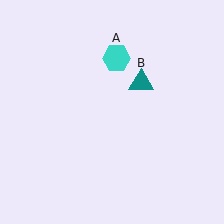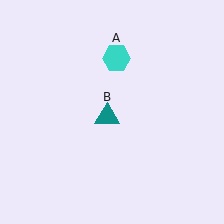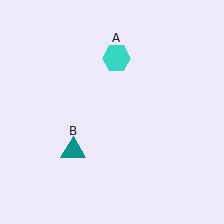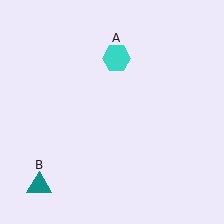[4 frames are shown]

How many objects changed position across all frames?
1 object changed position: teal triangle (object B).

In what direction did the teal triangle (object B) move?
The teal triangle (object B) moved down and to the left.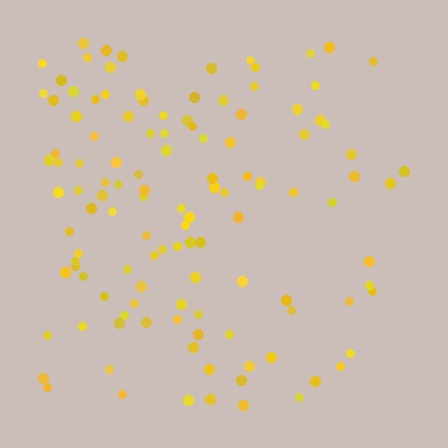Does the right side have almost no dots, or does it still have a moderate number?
Still a moderate number, just noticeably fewer than the left.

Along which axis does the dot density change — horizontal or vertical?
Horizontal.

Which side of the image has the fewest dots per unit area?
The right.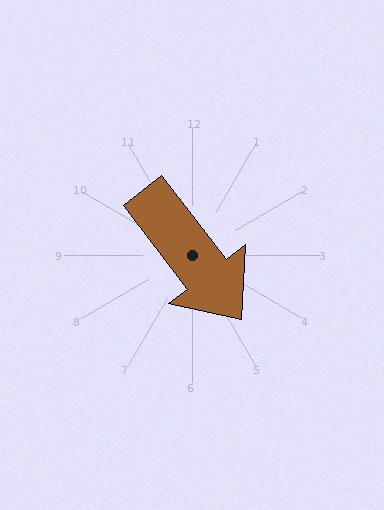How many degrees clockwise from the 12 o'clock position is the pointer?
Approximately 142 degrees.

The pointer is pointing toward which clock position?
Roughly 5 o'clock.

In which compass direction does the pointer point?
Southeast.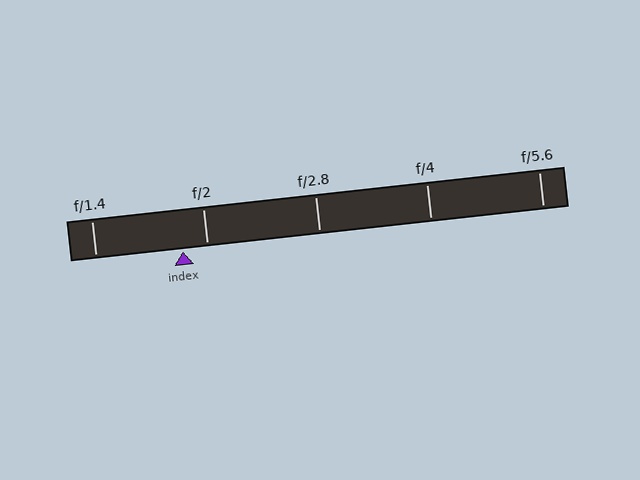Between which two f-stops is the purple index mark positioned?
The index mark is between f/1.4 and f/2.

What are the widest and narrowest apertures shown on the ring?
The widest aperture shown is f/1.4 and the narrowest is f/5.6.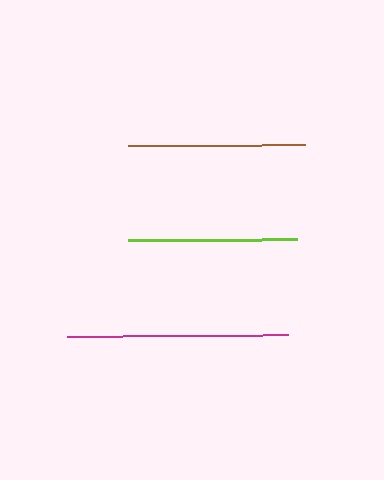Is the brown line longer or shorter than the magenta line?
The magenta line is longer than the brown line.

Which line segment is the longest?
The magenta line is the longest at approximately 221 pixels.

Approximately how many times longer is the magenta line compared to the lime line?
The magenta line is approximately 1.3 times the length of the lime line.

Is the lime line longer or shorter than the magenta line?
The magenta line is longer than the lime line.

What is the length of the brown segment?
The brown segment is approximately 177 pixels long.